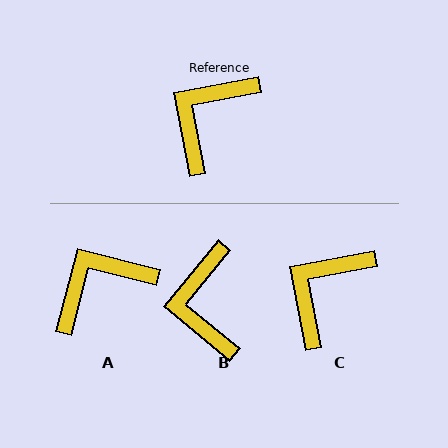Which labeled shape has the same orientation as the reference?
C.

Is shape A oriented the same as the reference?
No, it is off by about 25 degrees.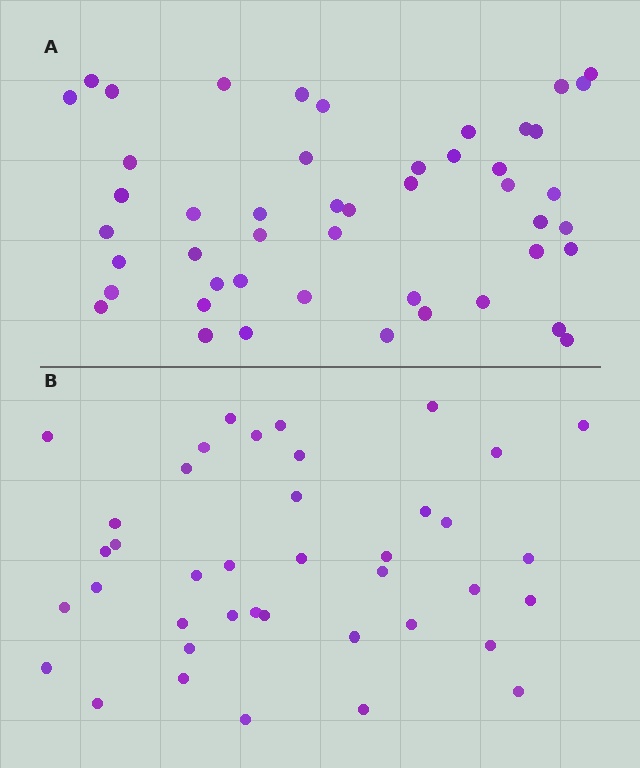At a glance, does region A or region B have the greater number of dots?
Region A (the top region) has more dots.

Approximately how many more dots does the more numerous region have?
Region A has roughly 8 or so more dots than region B.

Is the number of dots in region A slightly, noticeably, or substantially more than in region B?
Region A has only slightly more — the two regions are fairly close. The ratio is roughly 1.2 to 1.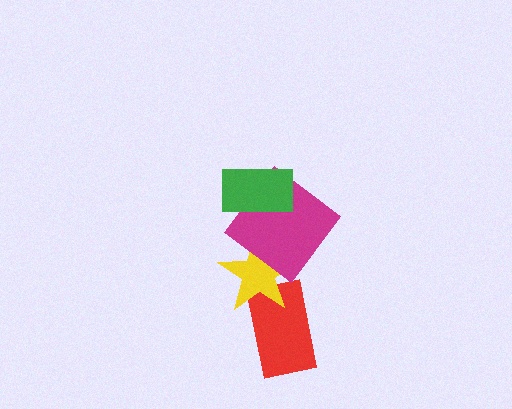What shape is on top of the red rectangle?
The yellow star is on top of the red rectangle.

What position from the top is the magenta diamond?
The magenta diamond is 2nd from the top.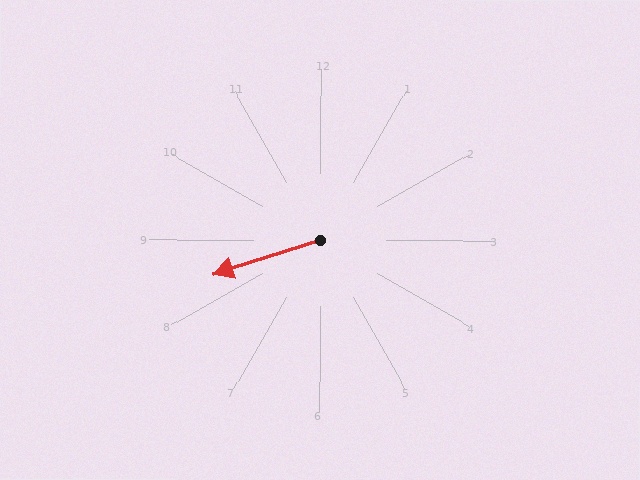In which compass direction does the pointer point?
West.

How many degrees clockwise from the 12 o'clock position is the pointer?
Approximately 252 degrees.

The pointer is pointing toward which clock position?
Roughly 8 o'clock.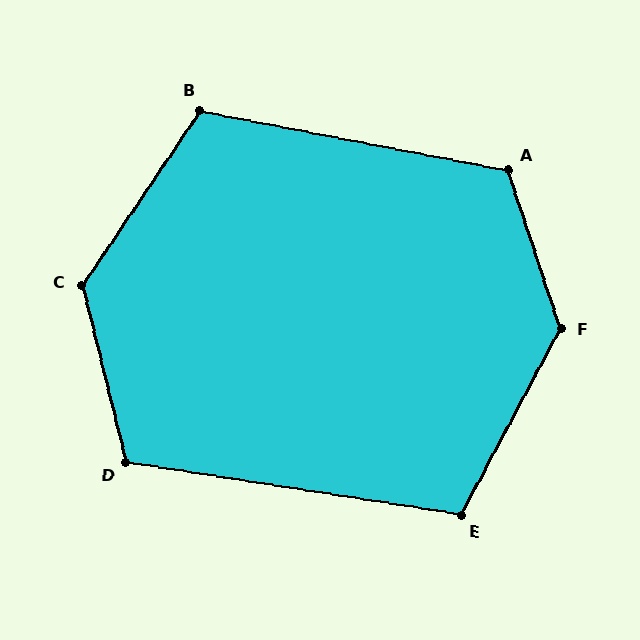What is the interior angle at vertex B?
Approximately 113 degrees (obtuse).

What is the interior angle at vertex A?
Approximately 119 degrees (obtuse).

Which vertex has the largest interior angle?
F, at approximately 134 degrees.